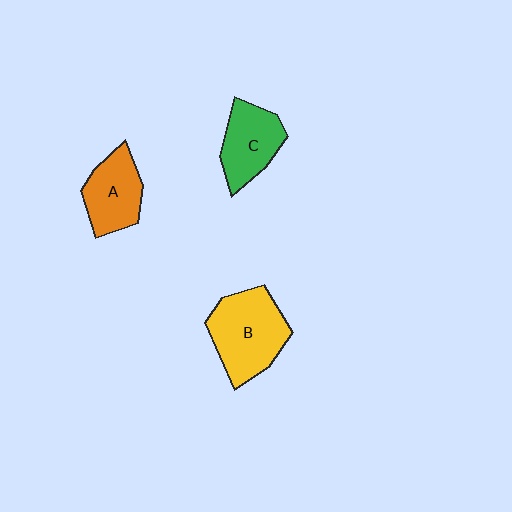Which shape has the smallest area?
Shape A (orange).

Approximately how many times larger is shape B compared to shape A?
Approximately 1.4 times.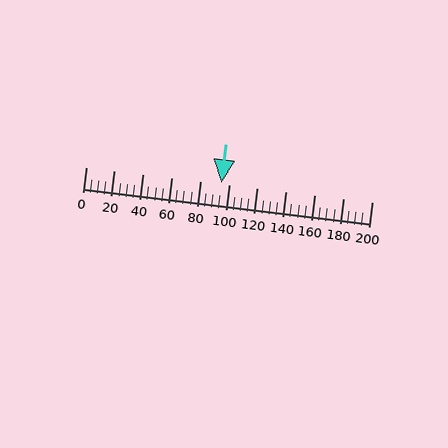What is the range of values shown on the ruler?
The ruler shows values from 0 to 200.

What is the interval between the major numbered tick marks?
The major tick marks are spaced 20 units apart.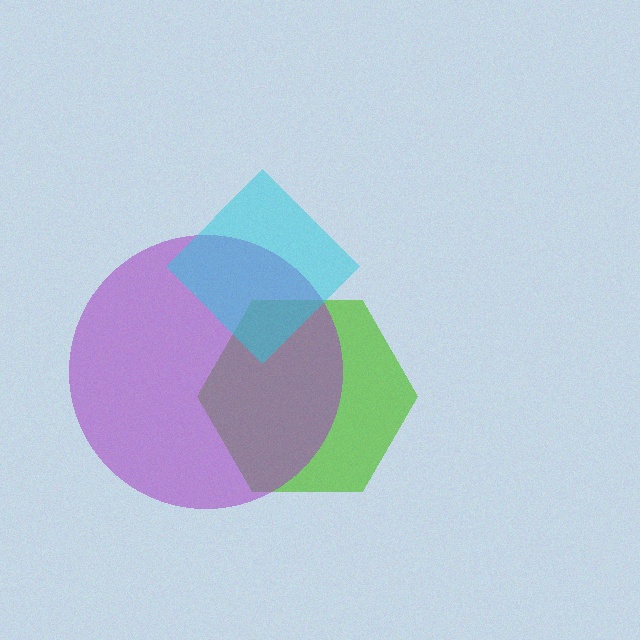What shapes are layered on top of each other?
The layered shapes are: a lime hexagon, a purple circle, a cyan diamond.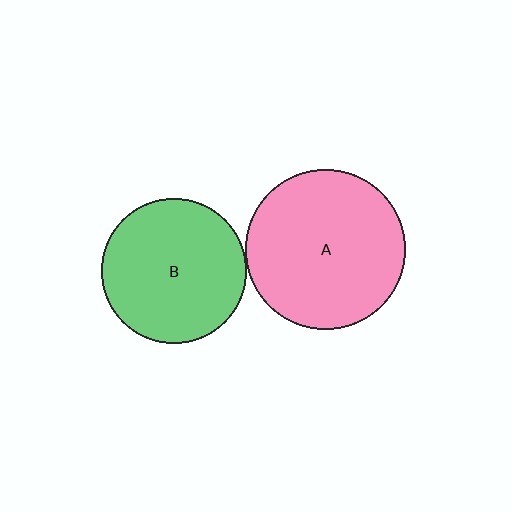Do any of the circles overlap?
No, none of the circles overlap.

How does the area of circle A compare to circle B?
Approximately 1.2 times.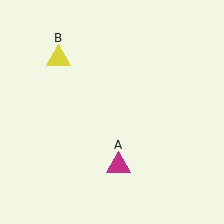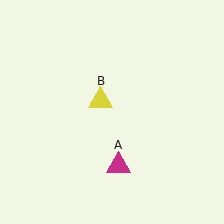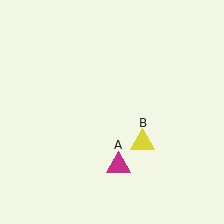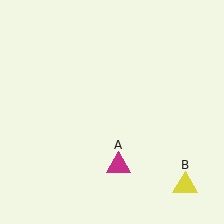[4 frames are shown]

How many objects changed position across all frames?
1 object changed position: yellow triangle (object B).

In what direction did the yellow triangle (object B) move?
The yellow triangle (object B) moved down and to the right.